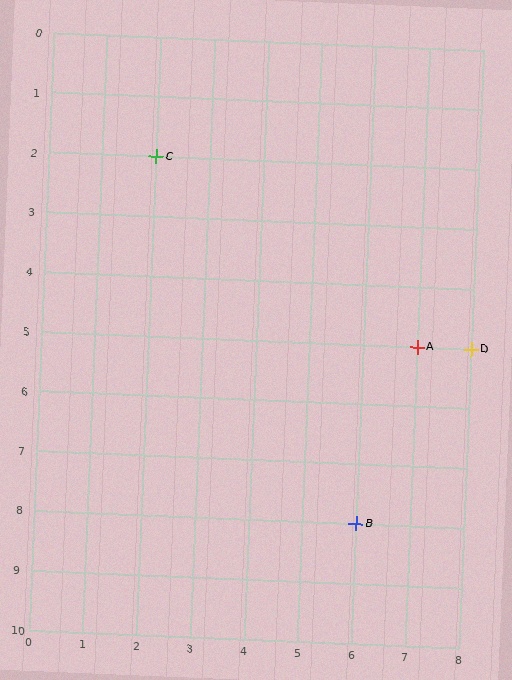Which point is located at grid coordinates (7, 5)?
Point A is at (7, 5).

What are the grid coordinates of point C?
Point C is at grid coordinates (2, 2).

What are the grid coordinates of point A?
Point A is at grid coordinates (7, 5).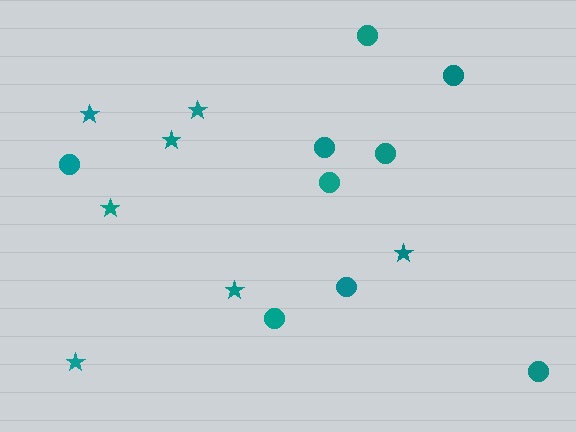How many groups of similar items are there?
There are 2 groups: one group of stars (7) and one group of circles (9).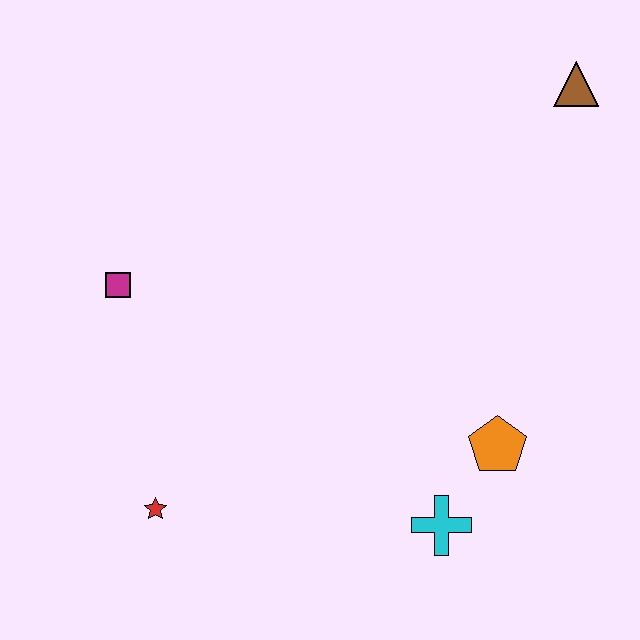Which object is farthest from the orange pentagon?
The magenta square is farthest from the orange pentagon.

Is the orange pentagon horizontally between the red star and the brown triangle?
Yes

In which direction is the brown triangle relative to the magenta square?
The brown triangle is to the right of the magenta square.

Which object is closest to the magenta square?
The red star is closest to the magenta square.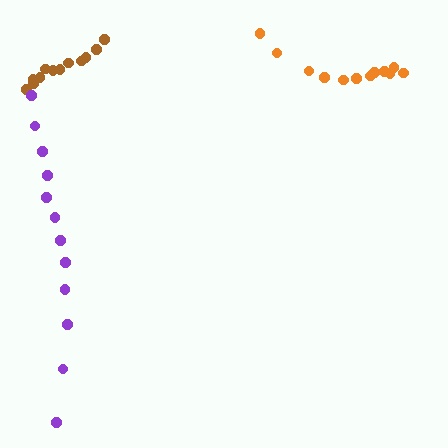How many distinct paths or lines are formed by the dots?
There are 3 distinct paths.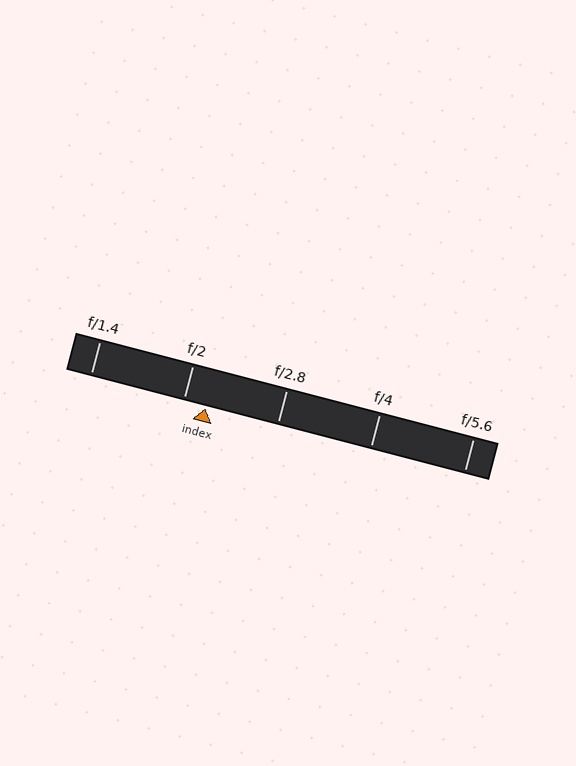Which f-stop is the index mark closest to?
The index mark is closest to f/2.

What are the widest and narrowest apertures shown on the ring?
The widest aperture shown is f/1.4 and the narrowest is f/5.6.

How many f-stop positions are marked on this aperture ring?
There are 5 f-stop positions marked.